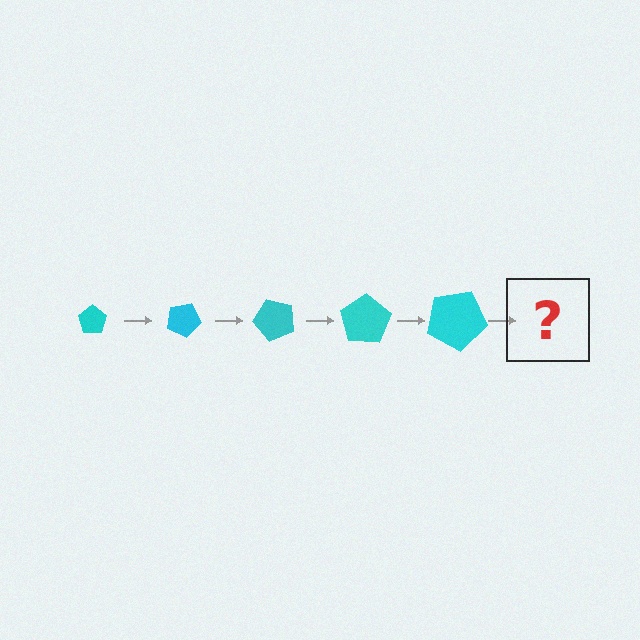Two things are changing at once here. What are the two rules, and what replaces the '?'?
The two rules are that the pentagon grows larger each step and it rotates 25 degrees each step. The '?' should be a pentagon, larger than the previous one and rotated 125 degrees from the start.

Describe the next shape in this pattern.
It should be a pentagon, larger than the previous one and rotated 125 degrees from the start.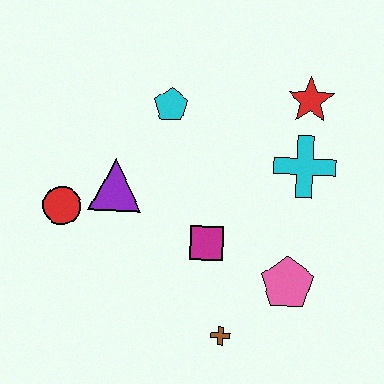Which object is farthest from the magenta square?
The red star is farthest from the magenta square.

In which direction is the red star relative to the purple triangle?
The red star is to the right of the purple triangle.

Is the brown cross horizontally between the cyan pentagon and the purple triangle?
No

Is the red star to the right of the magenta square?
Yes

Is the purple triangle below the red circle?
No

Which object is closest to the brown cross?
The pink pentagon is closest to the brown cross.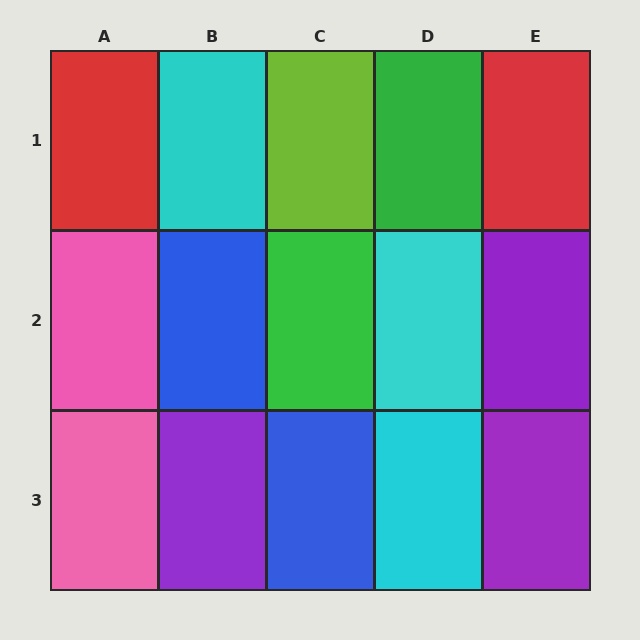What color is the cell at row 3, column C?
Blue.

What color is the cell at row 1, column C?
Lime.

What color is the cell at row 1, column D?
Green.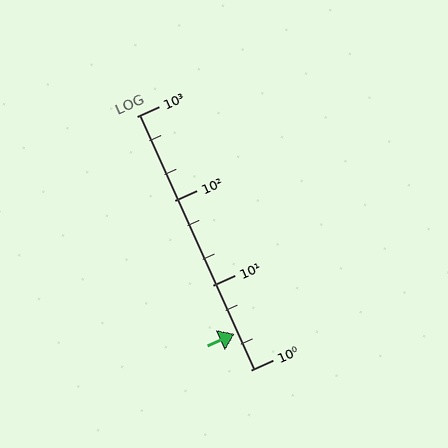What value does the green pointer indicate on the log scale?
The pointer indicates approximately 2.7.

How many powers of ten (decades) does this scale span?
The scale spans 3 decades, from 1 to 1000.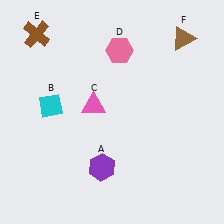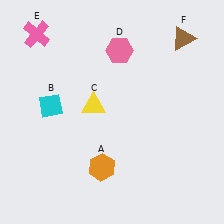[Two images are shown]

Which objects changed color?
A changed from purple to orange. C changed from pink to yellow. E changed from brown to pink.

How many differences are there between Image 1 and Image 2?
There are 3 differences between the two images.